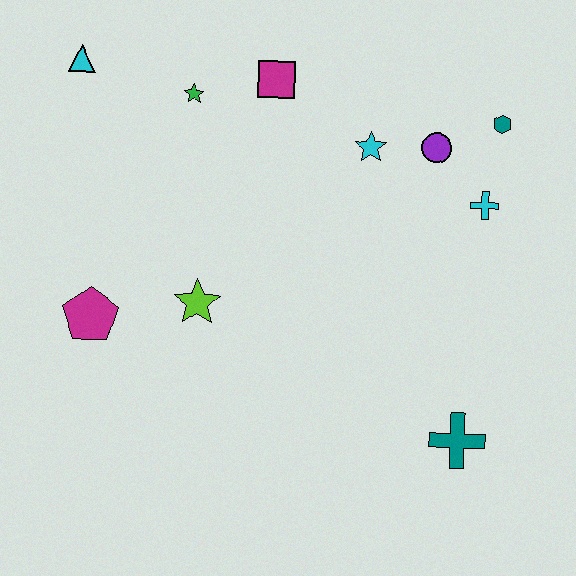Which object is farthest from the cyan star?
The magenta pentagon is farthest from the cyan star.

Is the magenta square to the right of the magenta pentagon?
Yes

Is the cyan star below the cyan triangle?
Yes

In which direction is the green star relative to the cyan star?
The green star is to the left of the cyan star.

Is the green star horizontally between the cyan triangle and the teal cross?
Yes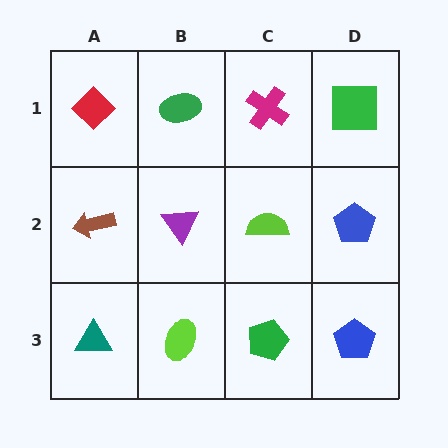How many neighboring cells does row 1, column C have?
3.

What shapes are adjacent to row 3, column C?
A lime semicircle (row 2, column C), a lime ellipse (row 3, column B), a blue pentagon (row 3, column D).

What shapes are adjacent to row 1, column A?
A brown arrow (row 2, column A), a green ellipse (row 1, column B).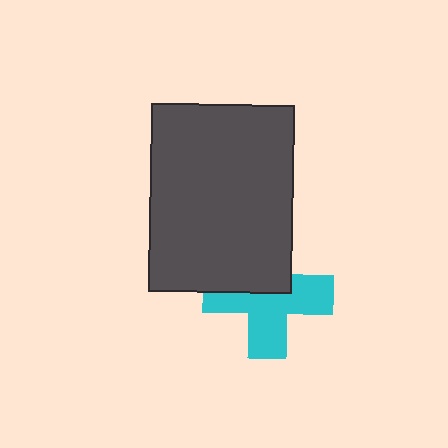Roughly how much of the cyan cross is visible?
About half of it is visible (roughly 59%).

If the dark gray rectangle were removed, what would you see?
You would see the complete cyan cross.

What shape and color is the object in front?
The object in front is a dark gray rectangle.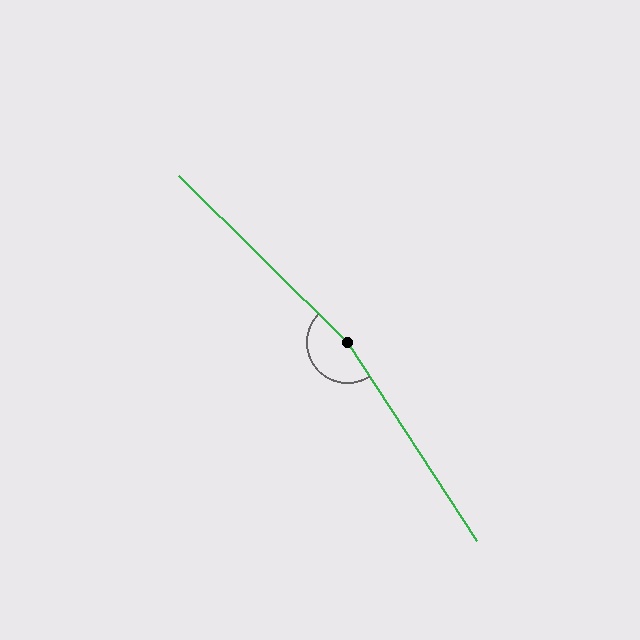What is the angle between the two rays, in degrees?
Approximately 168 degrees.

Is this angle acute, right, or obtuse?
It is obtuse.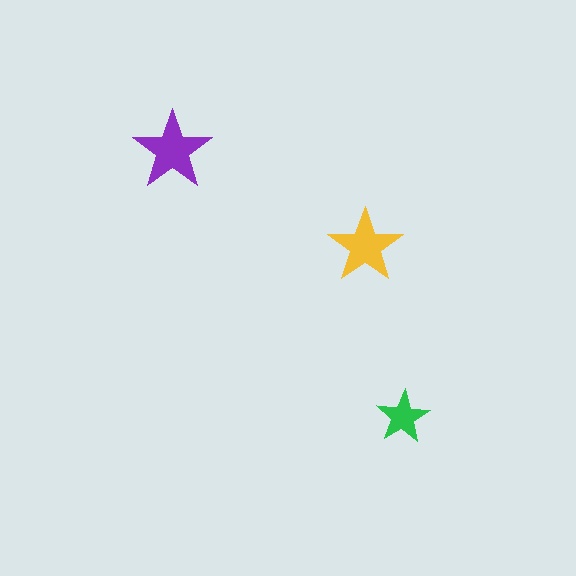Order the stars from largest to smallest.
the purple one, the yellow one, the green one.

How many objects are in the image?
There are 3 objects in the image.